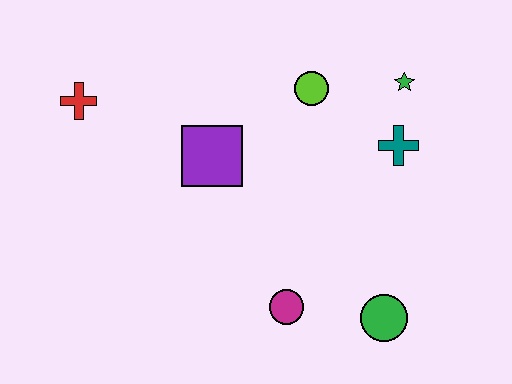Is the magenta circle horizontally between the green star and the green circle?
No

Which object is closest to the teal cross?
The green star is closest to the teal cross.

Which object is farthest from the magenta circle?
The red cross is farthest from the magenta circle.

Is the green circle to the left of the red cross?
No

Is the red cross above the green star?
No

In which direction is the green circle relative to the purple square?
The green circle is to the right of the purple square.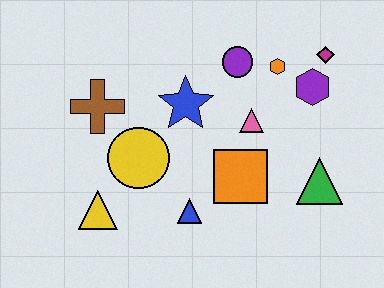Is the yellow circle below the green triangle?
No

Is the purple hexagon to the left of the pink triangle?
No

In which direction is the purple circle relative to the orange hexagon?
The purple circle is to the left of the orange hexagon.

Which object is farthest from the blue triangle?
The magenta diamond is farthest from the blue triangle.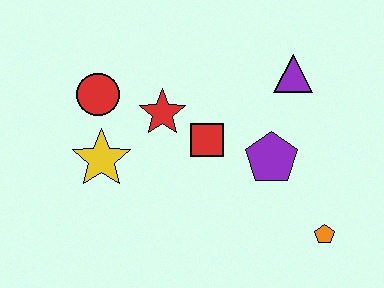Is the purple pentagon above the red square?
No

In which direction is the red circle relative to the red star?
The red circle is to the left of the red star.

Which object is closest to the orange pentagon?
The purple pentagon is closest to the orange pentagon.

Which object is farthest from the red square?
The orange pentagon is farthest from the red square.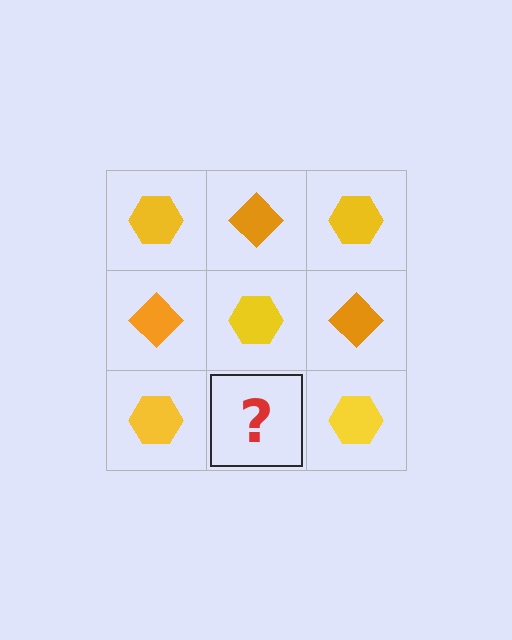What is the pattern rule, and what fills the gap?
The rule is that it alternates yellow hexagon and orange diamond in a checkerboard pattern. The gap should be filled with an orange diamond.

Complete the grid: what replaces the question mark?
The question mark should be replaced with an orange diamond.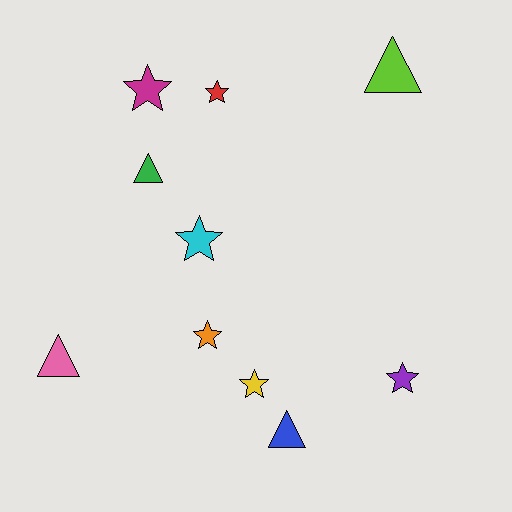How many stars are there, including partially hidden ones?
There are 6 stars.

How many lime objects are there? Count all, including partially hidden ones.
There is 1 lime object.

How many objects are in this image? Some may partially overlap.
There are 10 objects.